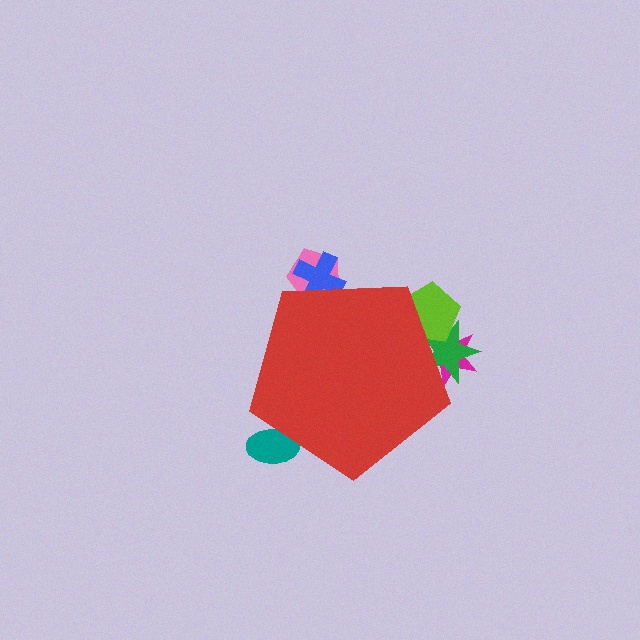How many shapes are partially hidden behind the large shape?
6 shapes are partially hidden.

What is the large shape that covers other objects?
A red pentagon.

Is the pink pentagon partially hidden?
Yes, the pink pentagon is partially hidden behind the red pentagon.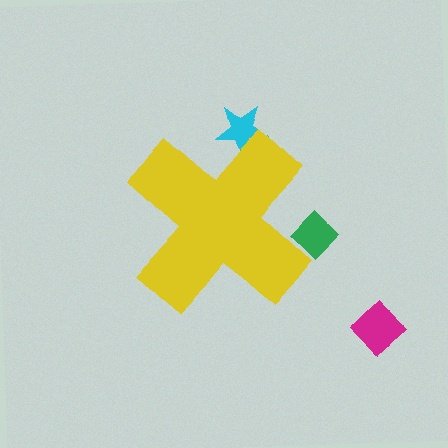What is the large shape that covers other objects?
A yellow cross.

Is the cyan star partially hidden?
Yes, the cyan star is partially hidden behind the yellow cross.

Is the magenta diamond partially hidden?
No, the magenta diamond is fully visible.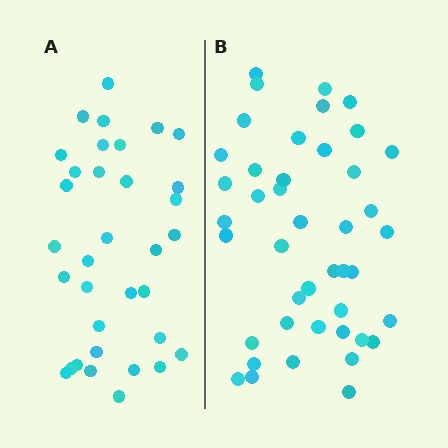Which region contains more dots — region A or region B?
Region B (the right region) has more dots.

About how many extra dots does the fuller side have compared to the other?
Region B has roughly 8 or so more dots than region A.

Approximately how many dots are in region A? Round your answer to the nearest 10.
About 30 dots. (The exact count is 34, which rounds to 30.)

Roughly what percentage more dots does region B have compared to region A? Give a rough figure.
About 25% more.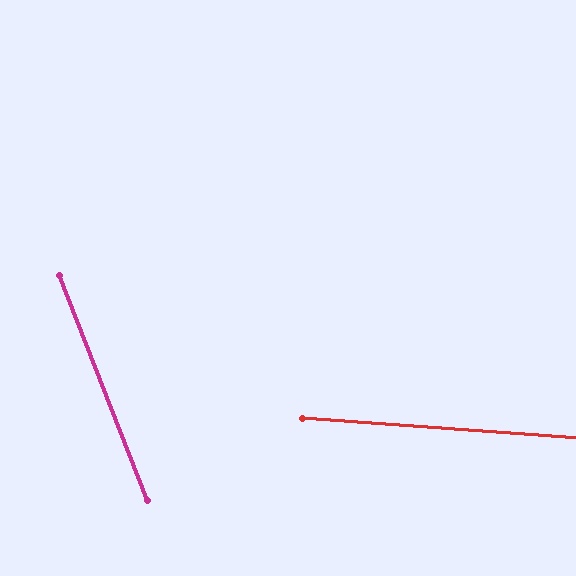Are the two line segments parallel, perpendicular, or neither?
Neither parallel nor perpendicular — they differ by about 65°.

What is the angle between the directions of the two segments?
Approximately 65 degrees.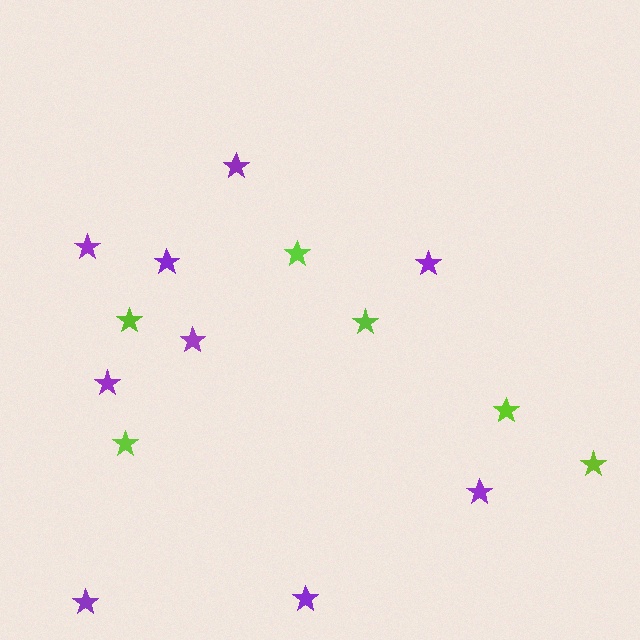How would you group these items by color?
There are 2 groups: one group of lime stars (6) and one group of purple stars (9).